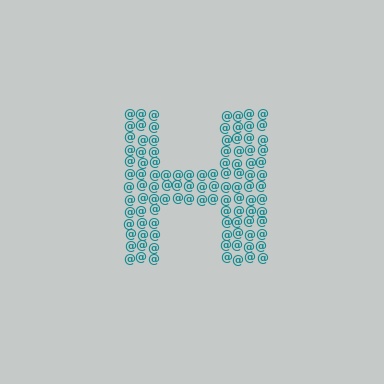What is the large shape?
The large shape is the letter H.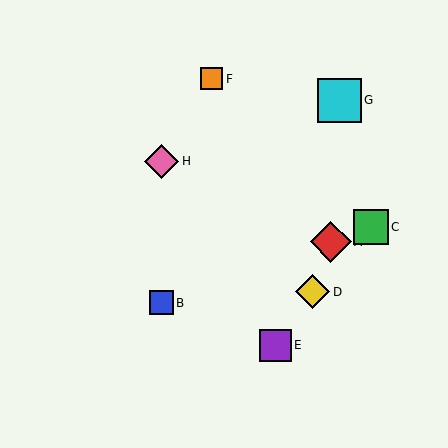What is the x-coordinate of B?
Object B is at x≈162.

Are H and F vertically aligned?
No, H is at x≈162 and F is at x≈212.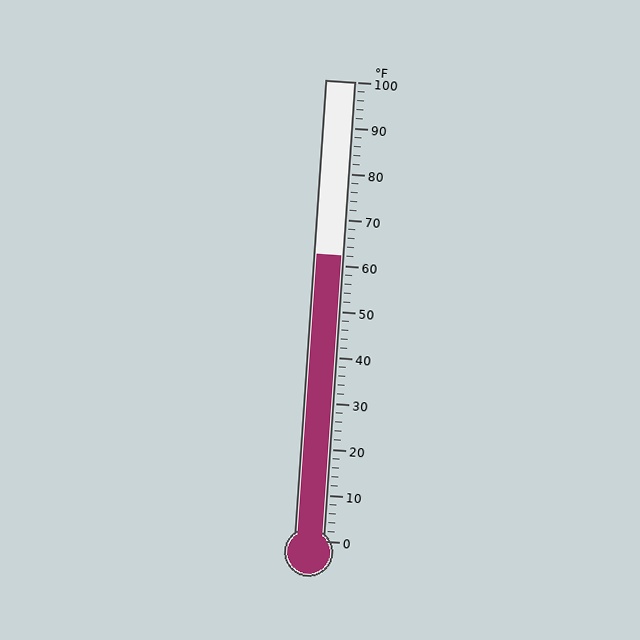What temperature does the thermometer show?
The thermometer shows approximately 62°F.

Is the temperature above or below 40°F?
The temperature is above 40°F.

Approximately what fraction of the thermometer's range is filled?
The thermometer is filled to approximately 60% of its range.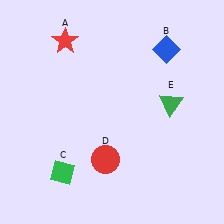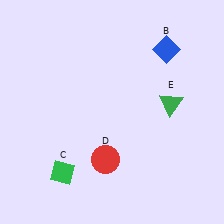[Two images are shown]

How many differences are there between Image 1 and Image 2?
There is 1 difference between the two images.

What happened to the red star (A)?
The red star (A) was removed in Image 2. It was in the top-left area of Image 1.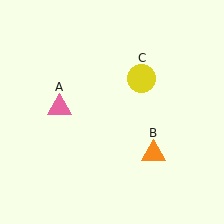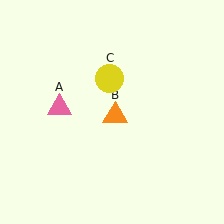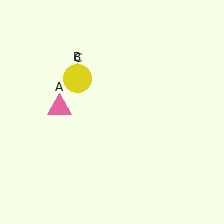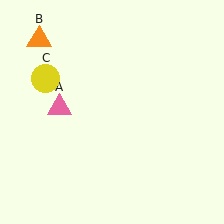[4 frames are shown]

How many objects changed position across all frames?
2 objects changed position: orange triangle (object B), yellow circle (object C).